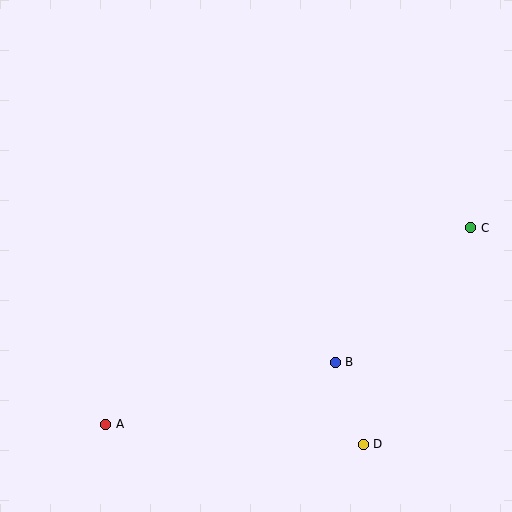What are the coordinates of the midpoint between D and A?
The midpoint between D and A is at (234, 434).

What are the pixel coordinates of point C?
Point C is at (471, 228).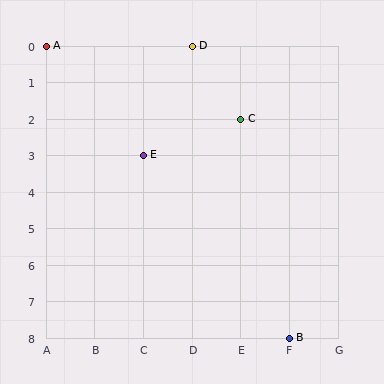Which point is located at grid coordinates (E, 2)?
Point C is at (E, 2).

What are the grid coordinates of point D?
Point D is at grid coordinates (D, 0).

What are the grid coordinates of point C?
Point C is at grid coordinates (E, 2).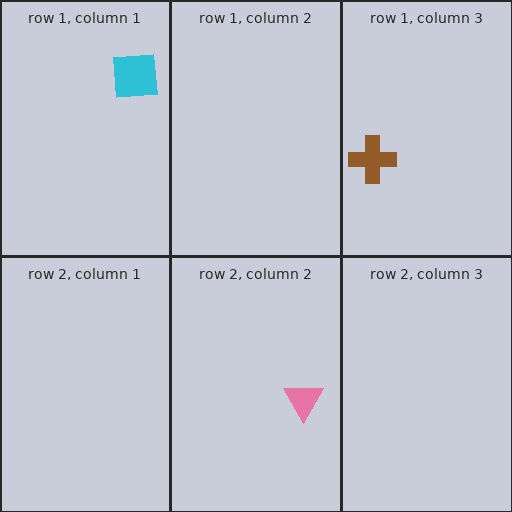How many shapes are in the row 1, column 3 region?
1.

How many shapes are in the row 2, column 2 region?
1.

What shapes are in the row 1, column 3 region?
The brown cross.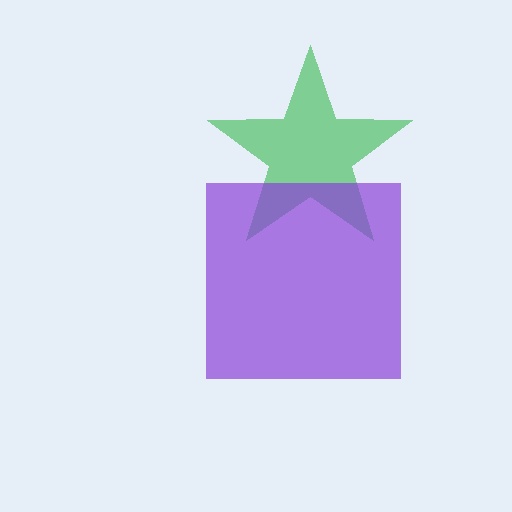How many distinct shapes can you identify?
There are 2 distinct shapes: a green star, a purple square.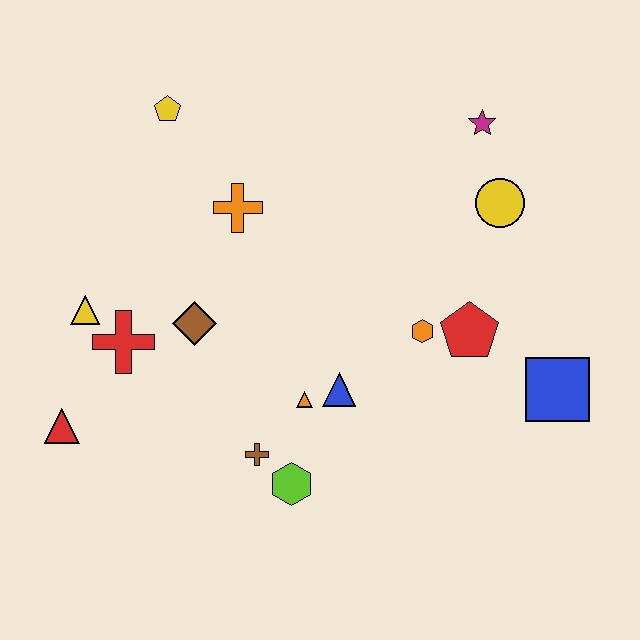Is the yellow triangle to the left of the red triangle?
No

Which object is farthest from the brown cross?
The magenta star is farthest from the brown cross.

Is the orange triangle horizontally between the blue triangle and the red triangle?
Yes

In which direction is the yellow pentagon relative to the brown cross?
The yellow pentagon is above the brown cross.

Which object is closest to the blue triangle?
The orange triangle is closest to the blue triangle.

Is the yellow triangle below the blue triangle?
No